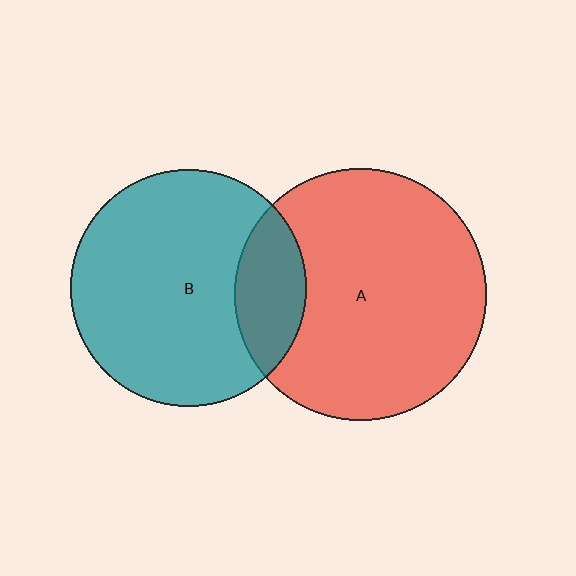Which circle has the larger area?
Circle A (red).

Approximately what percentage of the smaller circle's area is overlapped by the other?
Approximately 20%.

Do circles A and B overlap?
Yes.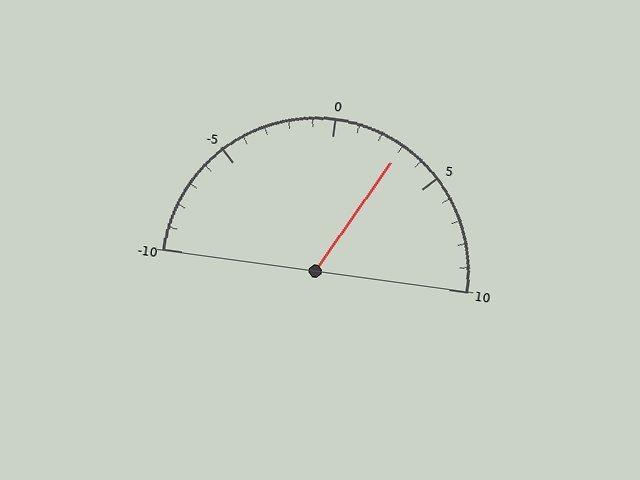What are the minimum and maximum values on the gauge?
The gauge ranges from -10 to 10.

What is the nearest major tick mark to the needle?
The nearest major tick mark is 5.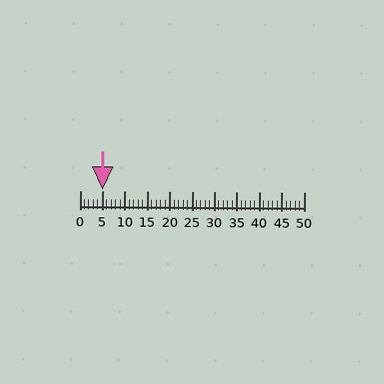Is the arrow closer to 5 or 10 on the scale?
The arrow is closer to 5.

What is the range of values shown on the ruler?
The ruler shows values from 0 to 50.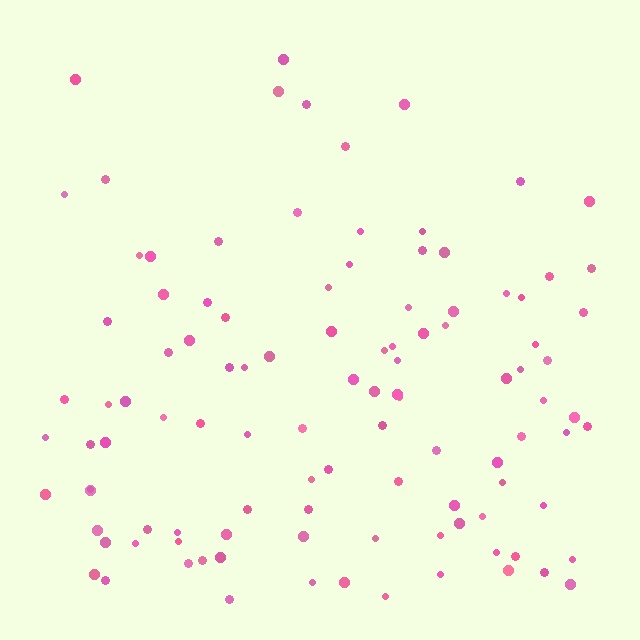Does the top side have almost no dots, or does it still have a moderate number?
Still a moderate number, just noticeably fewer than the bottom.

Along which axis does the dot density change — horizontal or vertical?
Vertical.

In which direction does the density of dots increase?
From top to bottom, with the bottom side densest.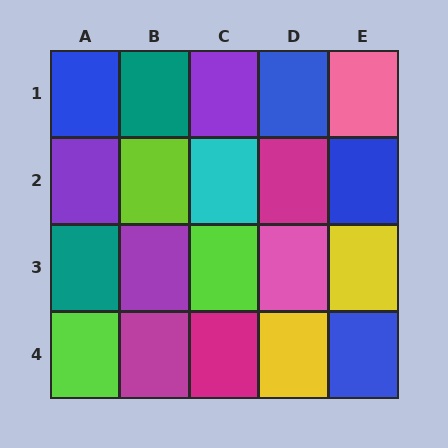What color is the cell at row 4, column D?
Yellow.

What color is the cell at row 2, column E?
Blue.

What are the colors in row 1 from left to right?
Blue, teal, purple, blue, pink.